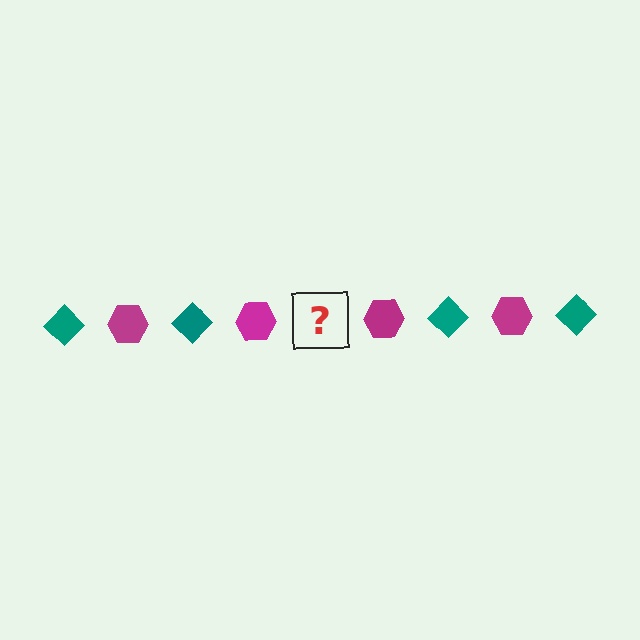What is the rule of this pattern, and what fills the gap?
The rule is that the pattern alternates between teal diamond and magenta hexagon. The gap should be filled with a teal diamond.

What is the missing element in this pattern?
The missing element is a teal diamond.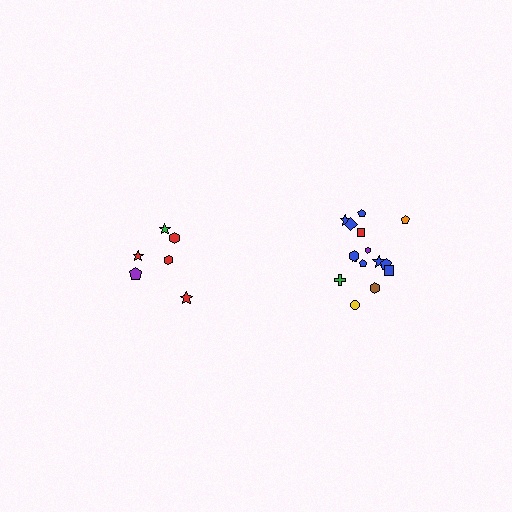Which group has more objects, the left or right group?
The right group.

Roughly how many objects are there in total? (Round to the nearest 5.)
Roughly 20 objects in total.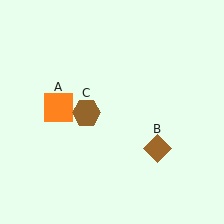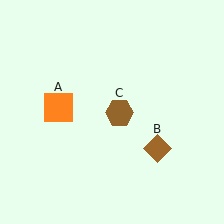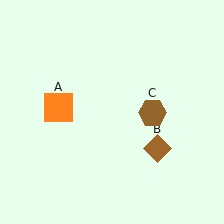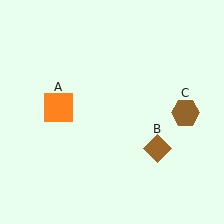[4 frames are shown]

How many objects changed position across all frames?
1 object changed position: brown hexagon (object C).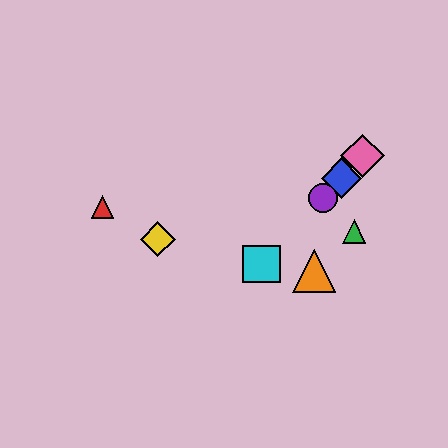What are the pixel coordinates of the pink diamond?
The pink diamond is at (362, 156).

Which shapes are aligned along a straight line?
The blue diamond, the purple circle, the cyan square, the pink diamond are aligned along a straight line.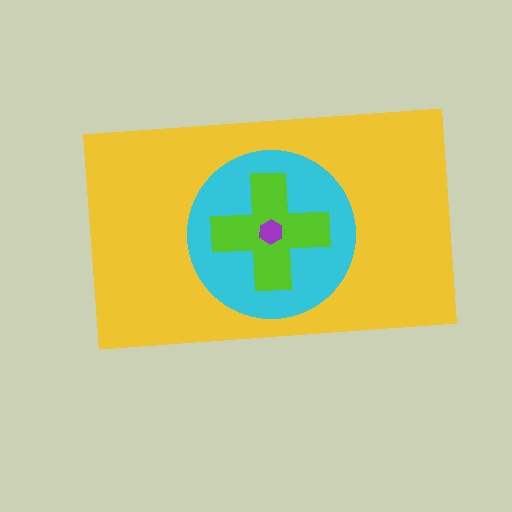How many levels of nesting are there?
4.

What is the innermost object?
The purple hexagon.